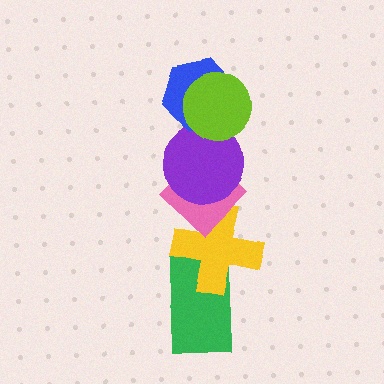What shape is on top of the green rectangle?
The yellow cross is on top of the green rectangle.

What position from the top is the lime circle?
The lime circle is 1st from the top.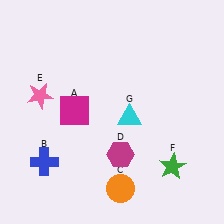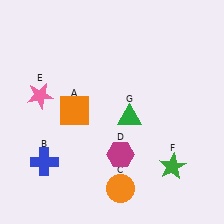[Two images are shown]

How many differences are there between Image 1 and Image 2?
There are 2 differences between the two images.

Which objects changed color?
A changed from magenta to orange. G changed from cyan to green.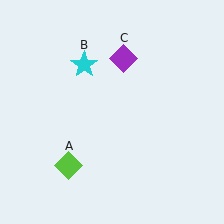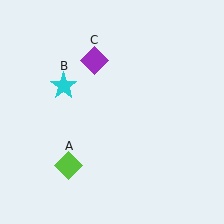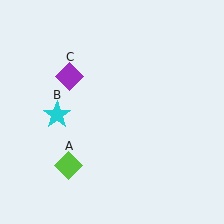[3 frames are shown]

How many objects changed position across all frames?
2 objects changed position: cyan star (object B), purple diamond (object C).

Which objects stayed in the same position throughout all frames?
Lime diamond (object A) remained stationary.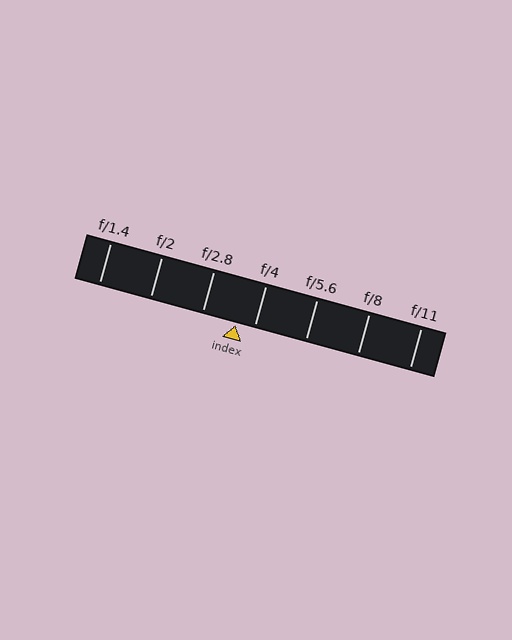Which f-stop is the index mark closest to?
The index mark is closest to f/4.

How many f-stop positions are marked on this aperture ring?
There are 7 f-stop positions marked.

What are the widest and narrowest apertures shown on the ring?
The widest aperture shown is f/1.4 and the narrowest is f/11.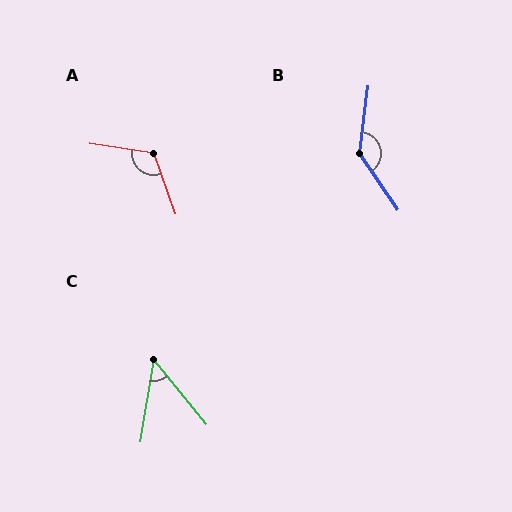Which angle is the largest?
B, at approximately 138 degrees.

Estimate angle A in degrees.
Approximately 119 degrees.